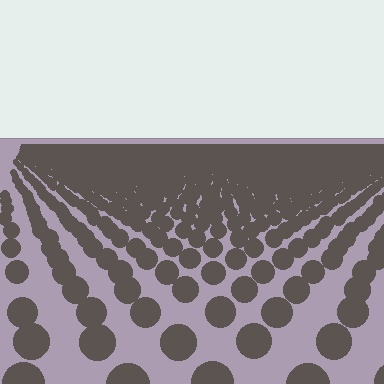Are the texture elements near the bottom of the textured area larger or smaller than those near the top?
Larger. Near the bottom, elements are closer to the viewer and appear at a bigger on-screen size.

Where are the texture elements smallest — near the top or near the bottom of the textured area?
Near the top.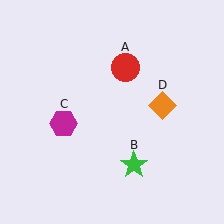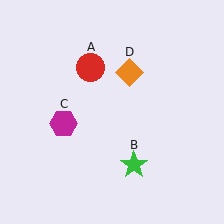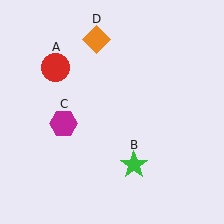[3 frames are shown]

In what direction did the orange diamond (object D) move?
The orange diamond (object D) moved up and to the left.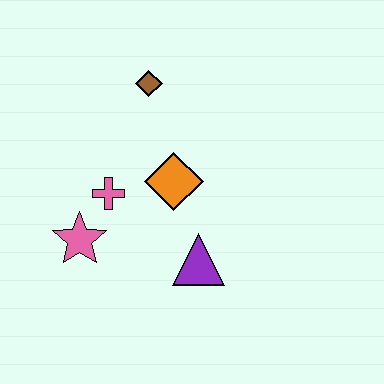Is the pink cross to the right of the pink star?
Yes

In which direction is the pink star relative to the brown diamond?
The pink star is below the brown diamond.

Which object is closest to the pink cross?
The pink star is closest to the pink cross.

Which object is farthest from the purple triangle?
The brown diamond is farthest from the purple triangle.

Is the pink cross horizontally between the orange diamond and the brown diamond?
No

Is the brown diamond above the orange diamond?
Yes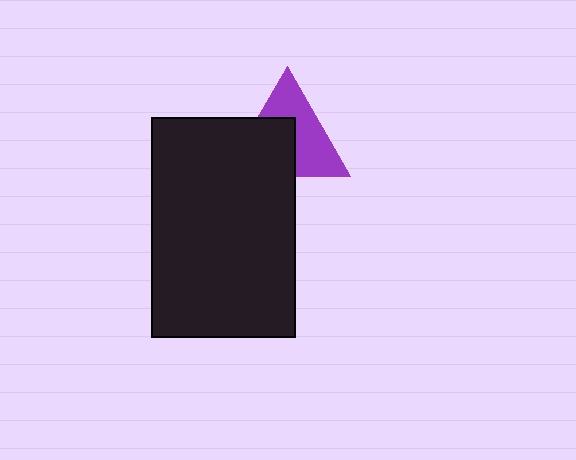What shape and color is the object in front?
The object in front is a black rectangle.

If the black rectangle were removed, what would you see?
You would see the complete purple triangle.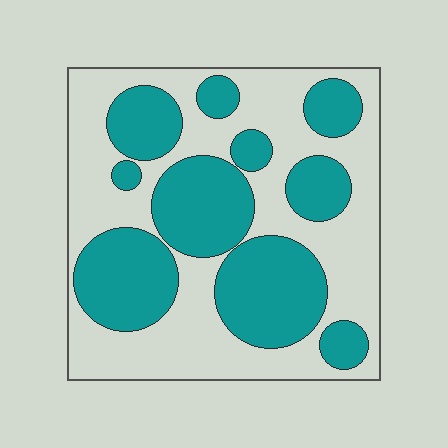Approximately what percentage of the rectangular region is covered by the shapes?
Approximately 45%.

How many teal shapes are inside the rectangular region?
10.